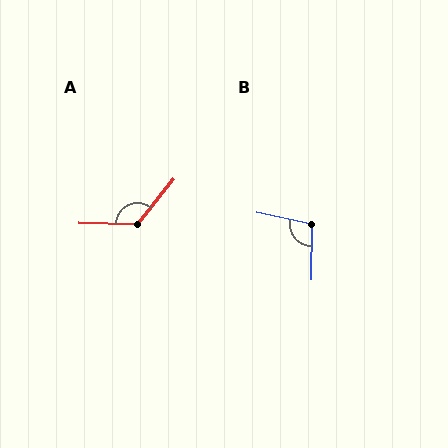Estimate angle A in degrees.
Approximately 127 degrees.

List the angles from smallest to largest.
B (101°), A (127°).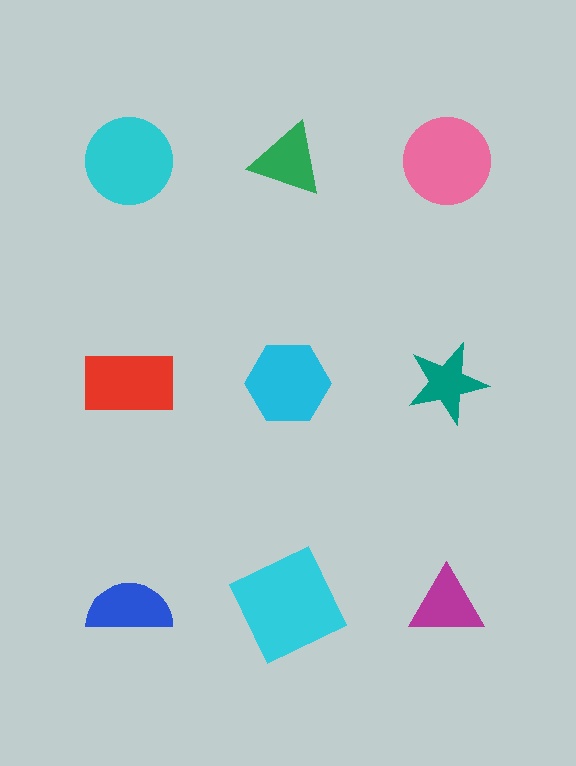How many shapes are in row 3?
3 shapes.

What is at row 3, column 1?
A blue semicircle.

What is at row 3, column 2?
A cyan square.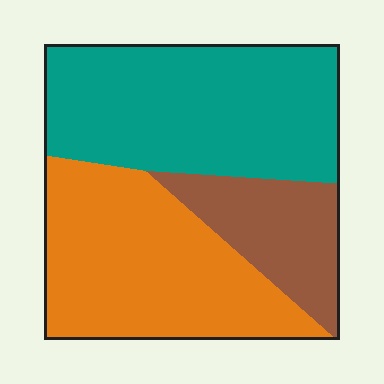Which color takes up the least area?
Brown, at roughly 20%.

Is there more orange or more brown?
Orange.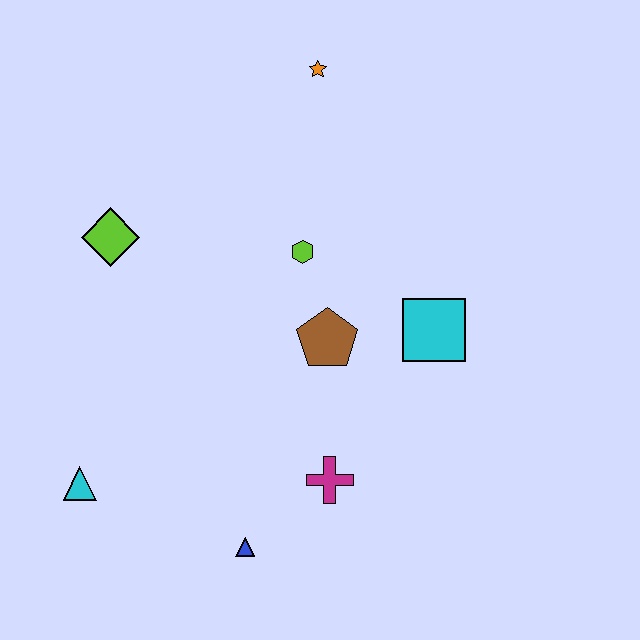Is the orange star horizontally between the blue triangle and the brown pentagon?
Yes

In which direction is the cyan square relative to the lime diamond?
The cyan square is to the right of the lime diamond.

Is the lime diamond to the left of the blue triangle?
Yes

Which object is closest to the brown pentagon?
The lime hexagon is closest to the brown pentagon.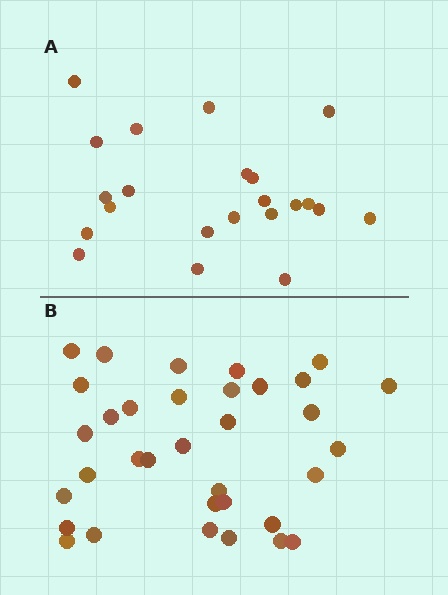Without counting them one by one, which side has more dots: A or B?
Region B (the bottom region) has more dots.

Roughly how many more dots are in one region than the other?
Region B has roughly 12 or so more dots than region A.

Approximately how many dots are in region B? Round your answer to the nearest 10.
About 30 dots. (The exact count is 34, which rounds to 30.)